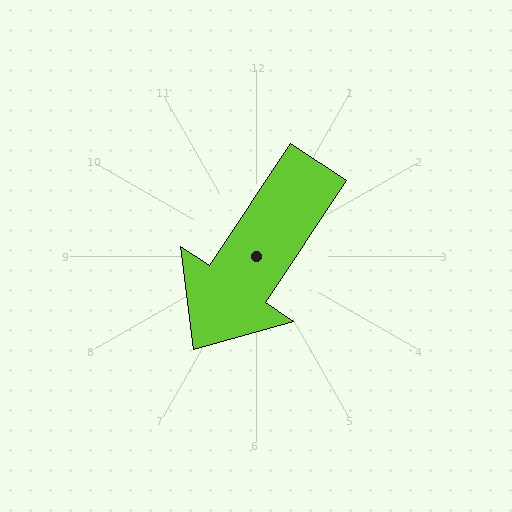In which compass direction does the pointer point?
Southwest.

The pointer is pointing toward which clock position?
Roughly 7 o'clock.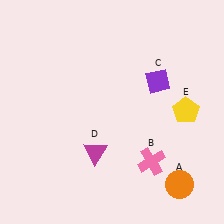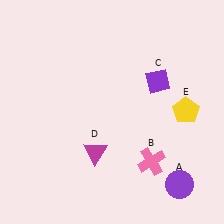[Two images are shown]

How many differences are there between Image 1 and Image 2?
There is 1 difference between the two images.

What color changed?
The circle (A) changed from orange in Image 1 to purple in Image 2.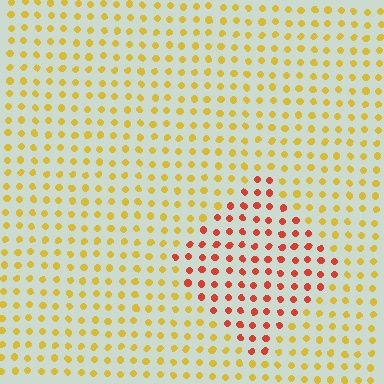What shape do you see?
I see a diamond.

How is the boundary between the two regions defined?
The boundary is defined purely by a slight shift in hue (about 44 degrees). Spacing, size, and orientation are identical on both sides.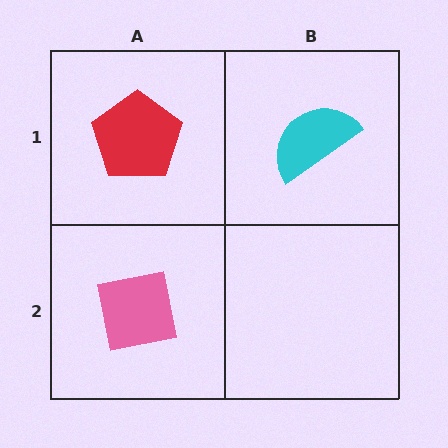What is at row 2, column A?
A pink square.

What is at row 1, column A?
A red pentagon.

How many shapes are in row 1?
2 shapes.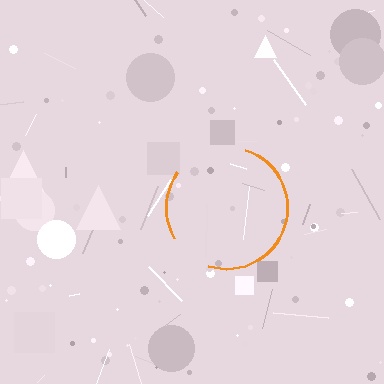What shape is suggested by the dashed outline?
The dashed outline suggests a circle.